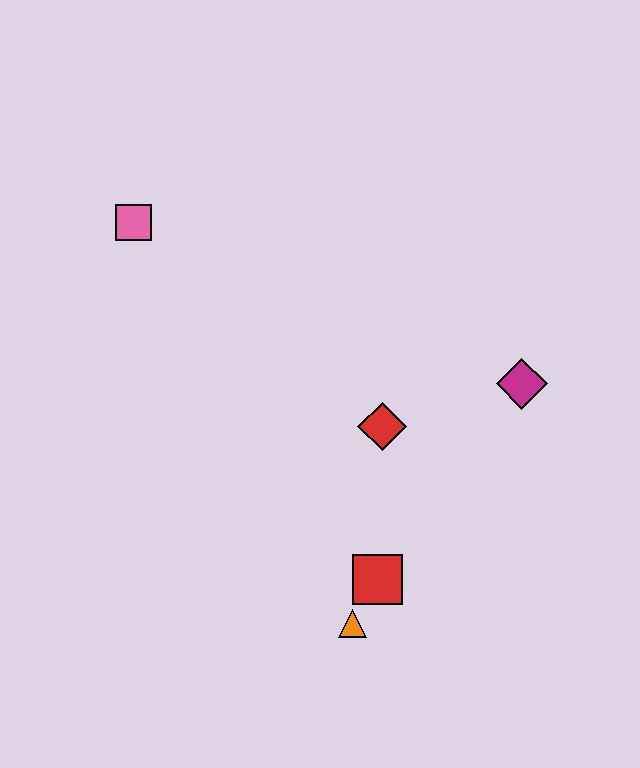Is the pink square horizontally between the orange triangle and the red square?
No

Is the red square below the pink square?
Yes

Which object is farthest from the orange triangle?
The pink square is farthest from the orange triangle.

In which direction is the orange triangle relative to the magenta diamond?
The orange triangle is below the magenta diamond.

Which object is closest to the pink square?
The red diamond is closest to the pink square.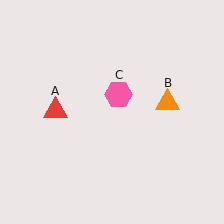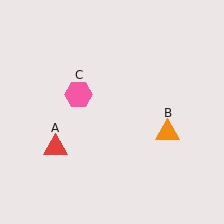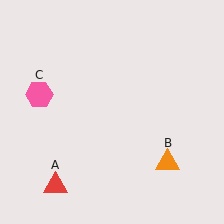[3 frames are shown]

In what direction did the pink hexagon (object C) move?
The pink hexagon (object C) moved left.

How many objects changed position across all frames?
3 objects changed position: red triangle (object A), orange triangle (object B), pink hexagon (object C).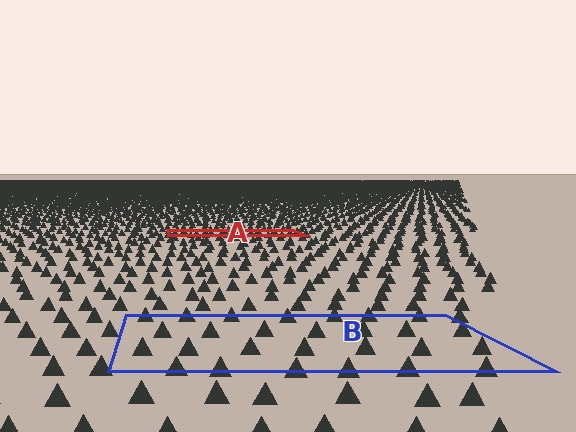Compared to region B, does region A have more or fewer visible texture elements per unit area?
Region A has more texture elements per unit area — they are packed more densely because it is farther away.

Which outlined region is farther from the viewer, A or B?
Region A is farther from the viewer — the texture elements inside it appear smaller and more densely packed.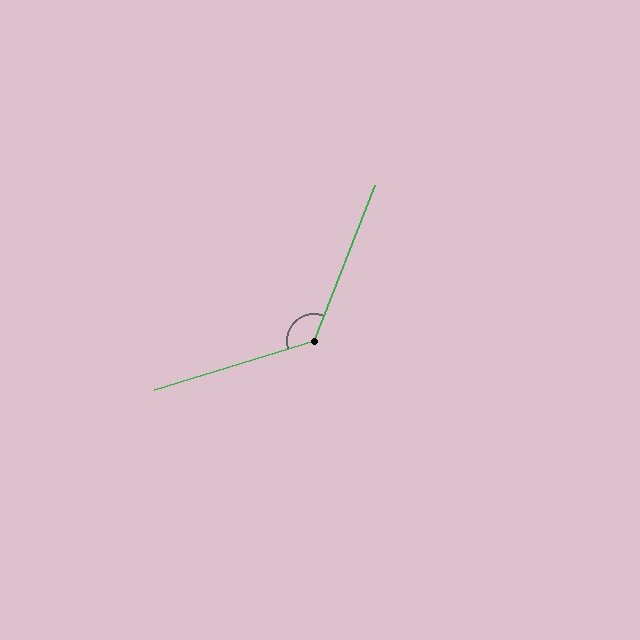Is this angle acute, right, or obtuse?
It is obtuse.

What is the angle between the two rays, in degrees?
Approximately 129 degrees.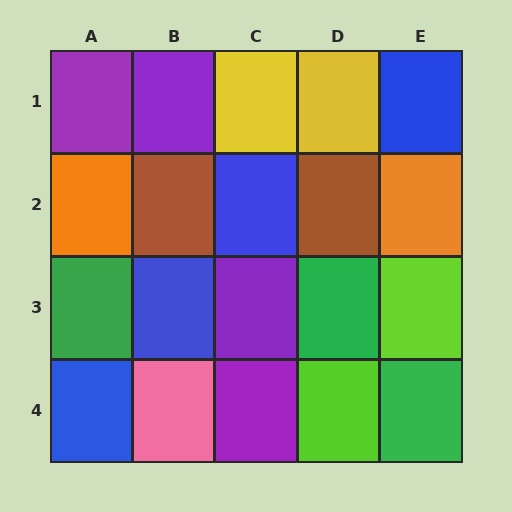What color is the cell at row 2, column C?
Blue.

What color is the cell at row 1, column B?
Purple.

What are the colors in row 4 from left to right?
Blue, pink, purple, lime, green.